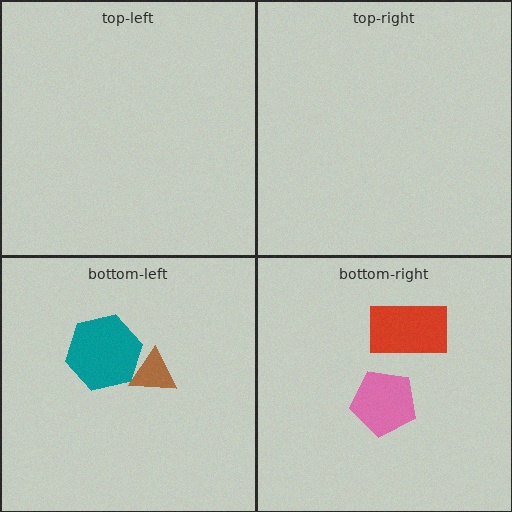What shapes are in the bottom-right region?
The pink pentagon, the red rectangle.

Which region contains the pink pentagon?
The bottom-right region.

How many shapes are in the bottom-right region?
2.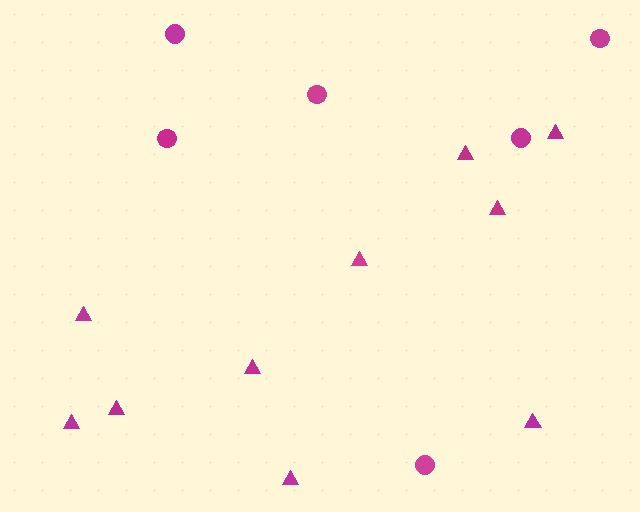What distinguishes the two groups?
There are 2 groups: one group of triangles (10) and one group of circles (6).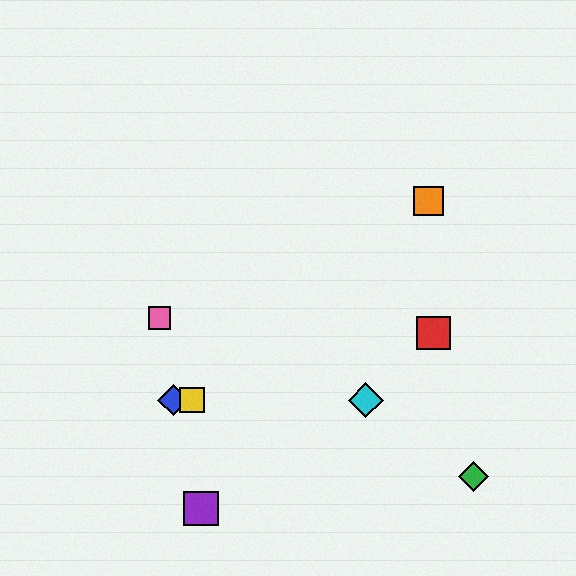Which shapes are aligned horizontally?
The blue diamond, the yellow square, the cyan diamond are aligned horizontally.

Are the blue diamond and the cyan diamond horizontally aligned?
Yes, both are at y≈400.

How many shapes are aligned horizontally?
3 shapes (the blue diamond, the yellow square, the cyan diamond) are aligned horizontally.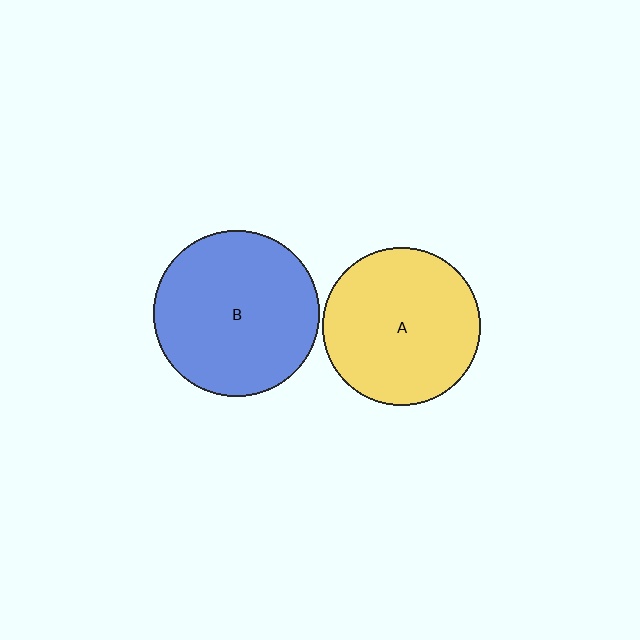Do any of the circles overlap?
No, none of the circles overlap.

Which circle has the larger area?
Circle B (blue).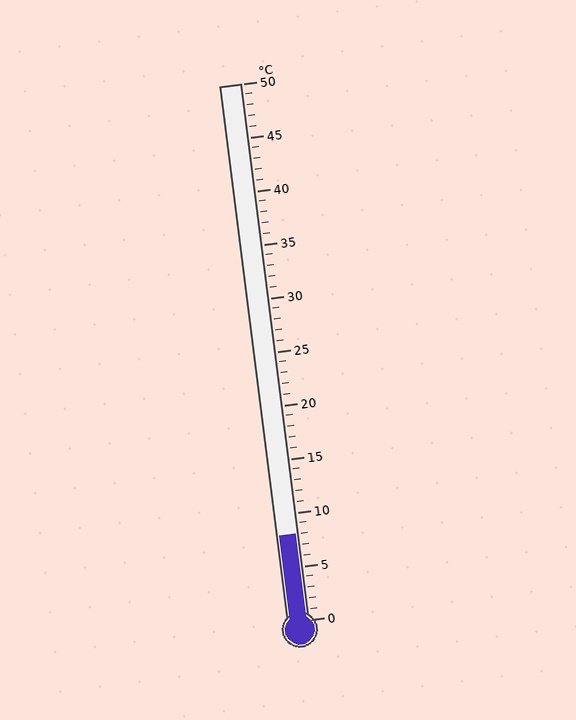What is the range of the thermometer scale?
The thermometer scale ranges from 0°C to 50°C.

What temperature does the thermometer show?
The thermometer shows approximately 8°C.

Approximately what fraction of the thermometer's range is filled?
The thermometer is filled to approximately 15% of its range.